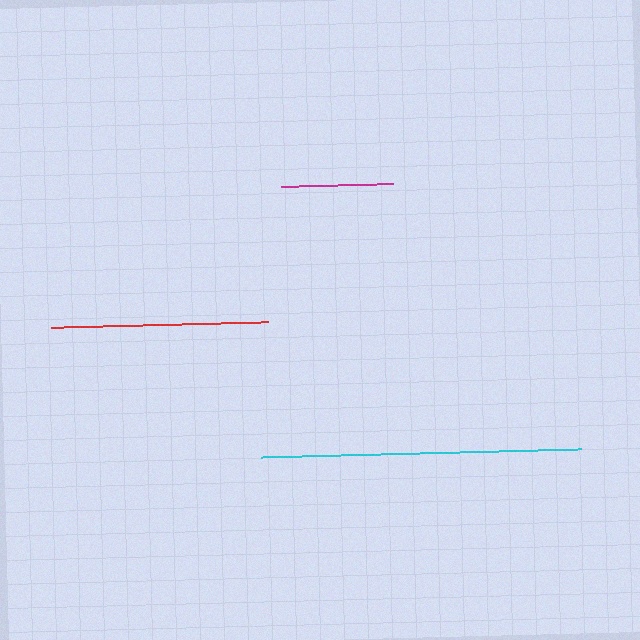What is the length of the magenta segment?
The magenta segment is approximately 112 pixels long.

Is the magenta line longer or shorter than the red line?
The red line is longer than the magenta line.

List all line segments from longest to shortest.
From longest to shortest: cyan, red, magenta.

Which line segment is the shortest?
The magenta line is the shortest at approximately 112 pixels.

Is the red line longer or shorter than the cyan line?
The cyan line is longer than the red line.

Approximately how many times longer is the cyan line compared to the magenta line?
The cyan line is approximately 2.9 times the length of the magenta line.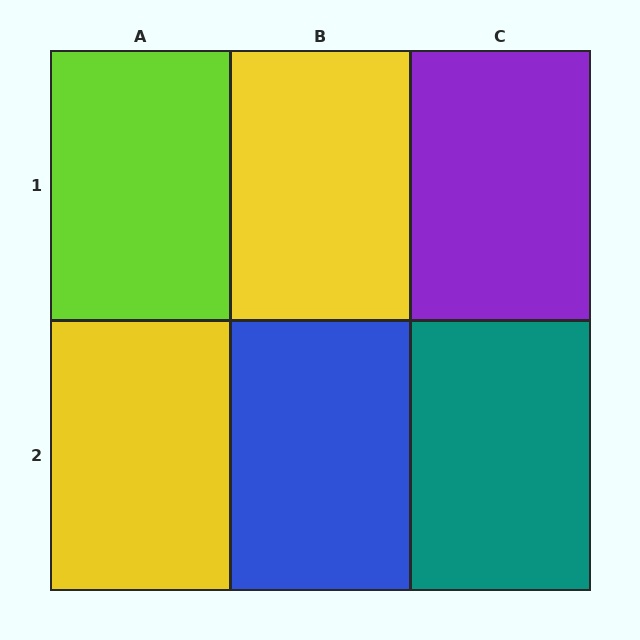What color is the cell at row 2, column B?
Blue.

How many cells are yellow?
2 cells are yellow.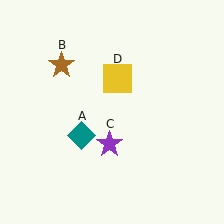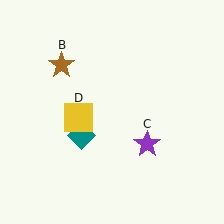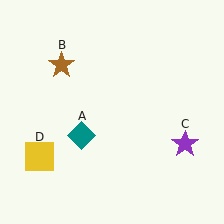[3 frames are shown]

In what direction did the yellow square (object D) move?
The yellow square (object D) moved down and to the left.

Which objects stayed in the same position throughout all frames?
Teal diamond (object A) and brown star (object B) remained stationary.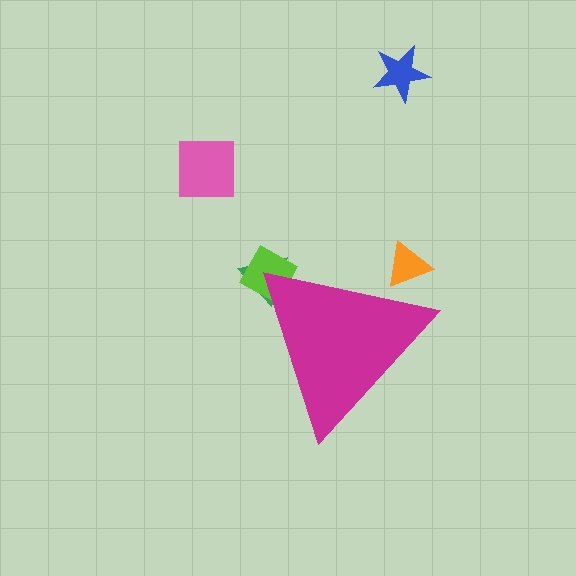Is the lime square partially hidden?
Yes, the lime square is partially hidden behind the magenta triangle.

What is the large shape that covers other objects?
A magenta triangle.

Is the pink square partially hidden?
No, the pink square is fully visible.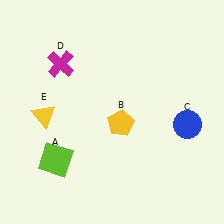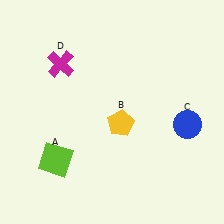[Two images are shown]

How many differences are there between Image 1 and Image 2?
There is 1 difference between the two images.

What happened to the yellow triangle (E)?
The yellow triangle (E) was removed in Image 2. It was in the bottom-left area of Image 1.